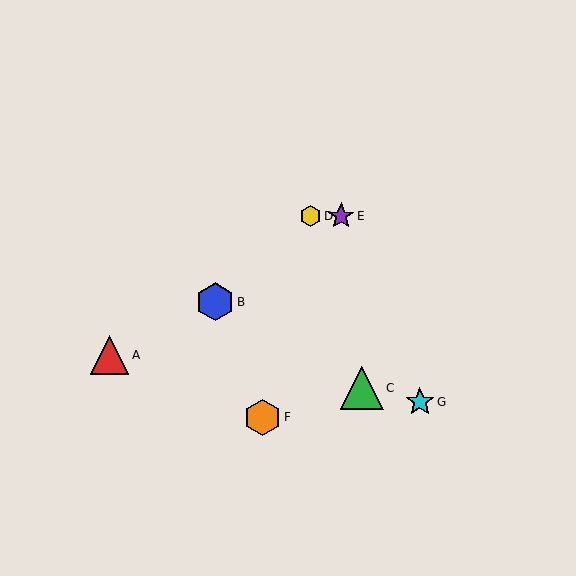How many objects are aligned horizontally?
2 objects (D, E) are aligned horizontally.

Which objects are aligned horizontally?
Objects D, E are aligned horizontally.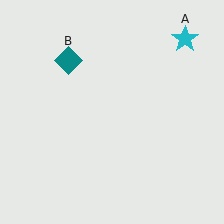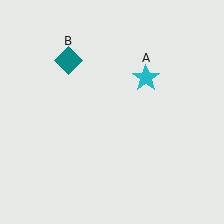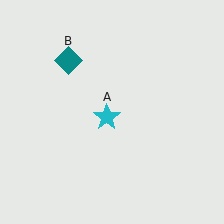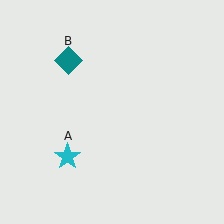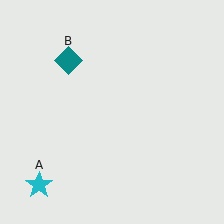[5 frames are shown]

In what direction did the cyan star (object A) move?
The cyan star (object A) moved down and to the left.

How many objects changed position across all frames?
1 object changed position: cyan star (object A).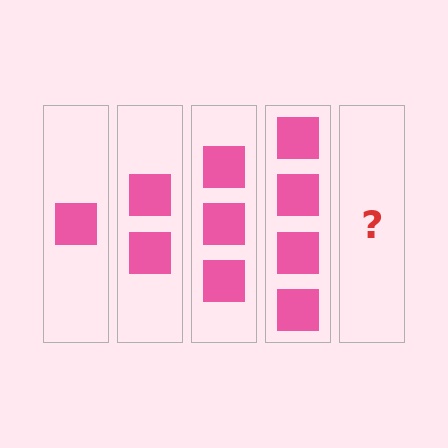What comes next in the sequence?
The next element should be 5 squares.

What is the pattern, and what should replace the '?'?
The pattern is that each step adds one more square. The '?' should be 5 squares.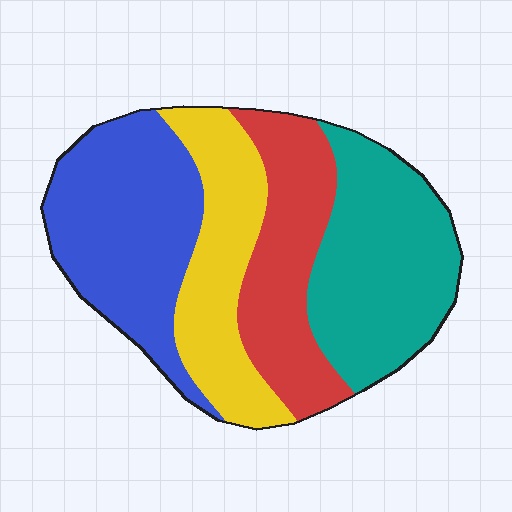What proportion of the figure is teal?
Teal covers about 30% of the figure.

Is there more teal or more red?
Teal.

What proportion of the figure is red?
Red takes up about one fifth (1/5) of the figure.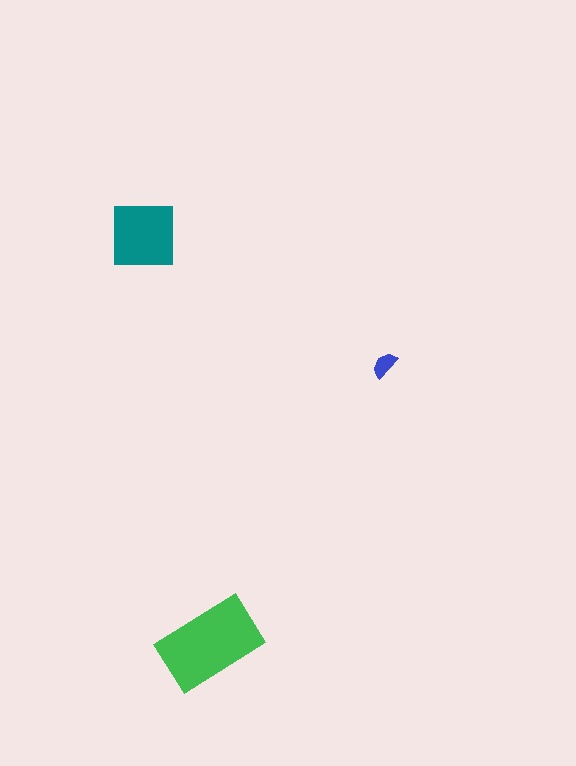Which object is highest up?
The teal square is topmost.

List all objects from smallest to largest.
The blue semicircle, the teal square, the green rectangle.